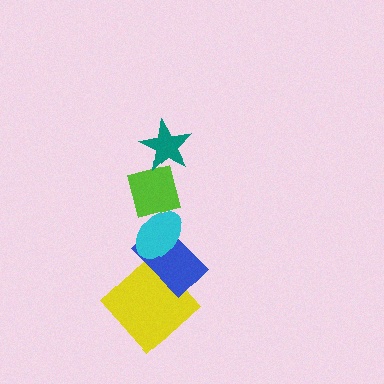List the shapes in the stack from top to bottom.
From top to bottom: the teal star, the lime square, the cyan ellipse, the blue rectangle, the yellow diamond.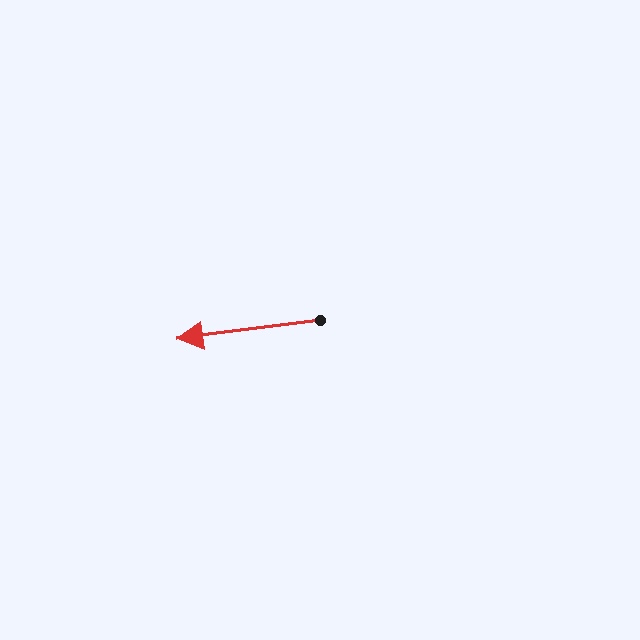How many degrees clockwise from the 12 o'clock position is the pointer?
Approximately 262 degrees.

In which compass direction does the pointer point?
West.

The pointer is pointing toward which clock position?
Roughly 9 o'clock.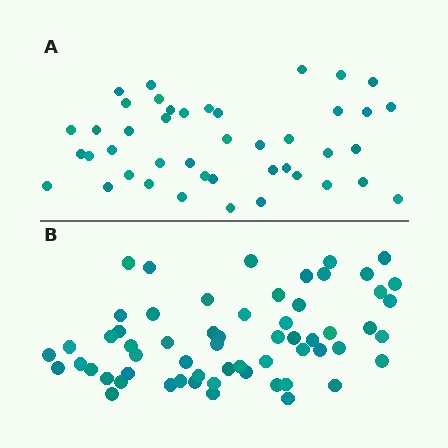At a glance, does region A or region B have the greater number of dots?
Region B (the bottom region) has more dots.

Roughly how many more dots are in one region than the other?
Region B has approximately 15 more dots than region A.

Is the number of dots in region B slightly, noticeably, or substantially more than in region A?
Region B has noticeably more, but not dramatically so. The ratio is roughly 1.4 to 1.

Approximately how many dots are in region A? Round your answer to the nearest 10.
About 40 dots. (The exact count is 43, which rounds to 40.)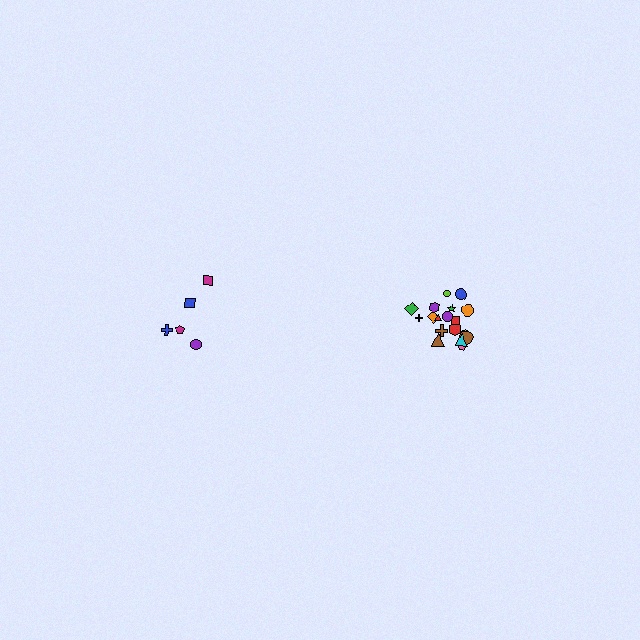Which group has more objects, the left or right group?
The right group.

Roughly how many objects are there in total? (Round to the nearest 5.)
Roughly 25 objects in total.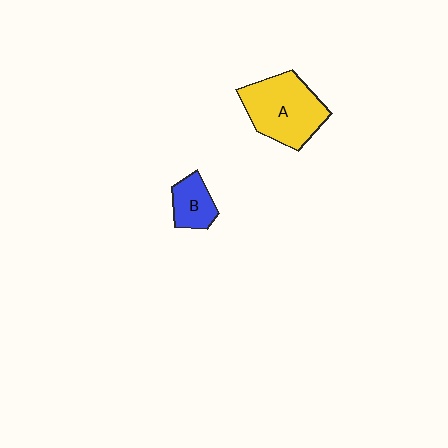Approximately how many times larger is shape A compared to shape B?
Approximately 2.3 times.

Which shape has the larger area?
Shape A (yellow).